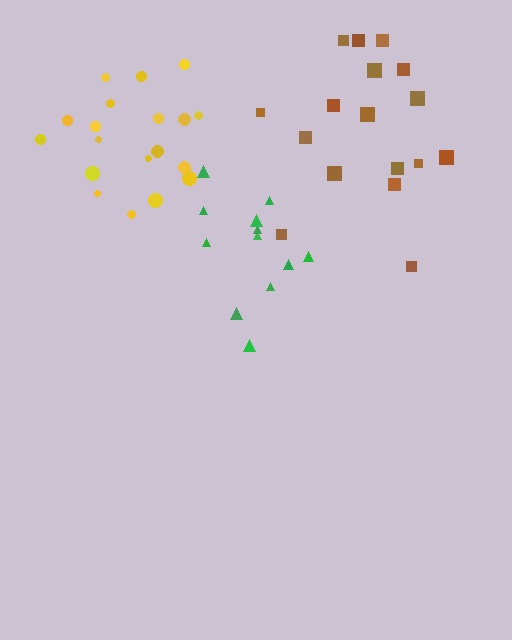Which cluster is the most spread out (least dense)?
Brown.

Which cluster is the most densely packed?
Yellow.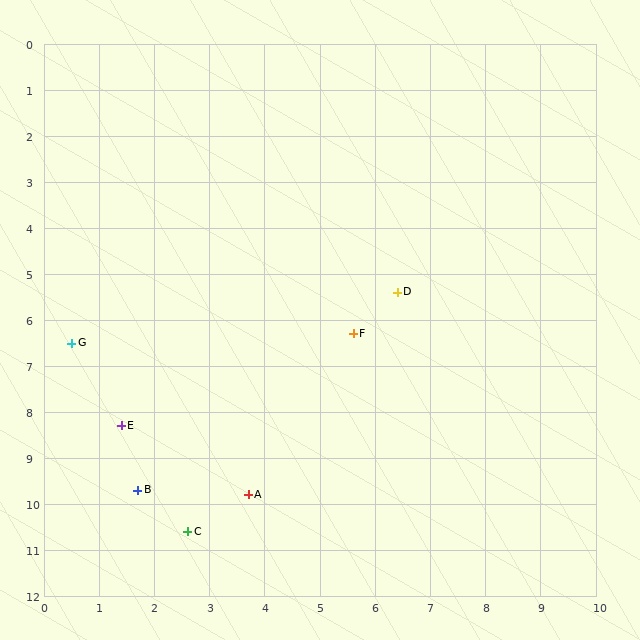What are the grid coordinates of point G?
Point G is at approximately (0.5, 6.5).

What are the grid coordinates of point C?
Point C is at approximately (2.6, 10.6).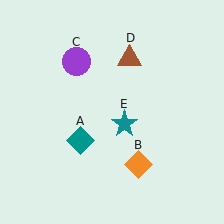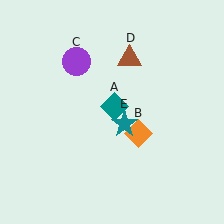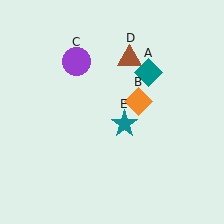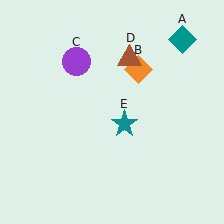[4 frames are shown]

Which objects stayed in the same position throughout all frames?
Purple circle (object C) and brown triangle (object D) and teal star (object E) remained stationary.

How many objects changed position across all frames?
2 objects changed position: teal diamond (object A), orange diamond (object B).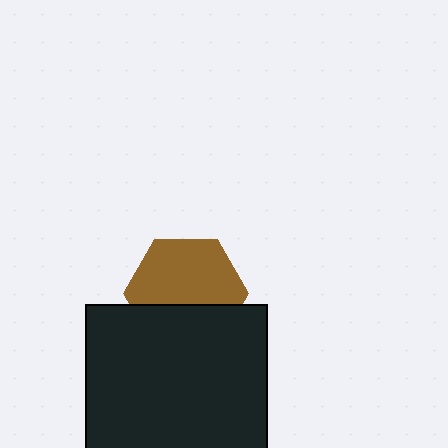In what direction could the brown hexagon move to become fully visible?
The brown hexagon could move up. That would shift it out from behind the black square entirely.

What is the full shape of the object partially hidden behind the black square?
The partially hidden object is a brown hexagon.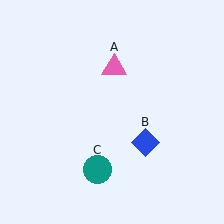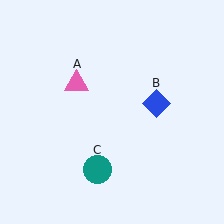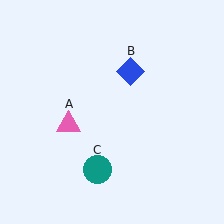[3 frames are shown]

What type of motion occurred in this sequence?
The pink triangle (object A), blue diamond (object B) rotated counterclockwise around the center of the scene.